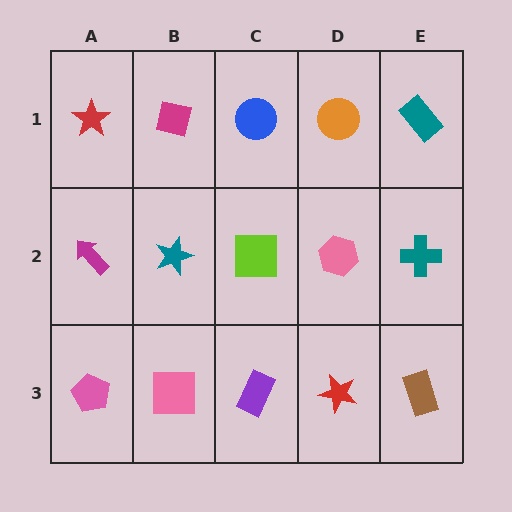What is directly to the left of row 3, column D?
A purple rectangle.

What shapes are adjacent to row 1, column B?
A teal star (row 2, column B), a red star (row 1, column A), a blue circle (row 1, column C).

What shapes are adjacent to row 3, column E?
A teal cross (row 2, column E), a red star (row 3, column D).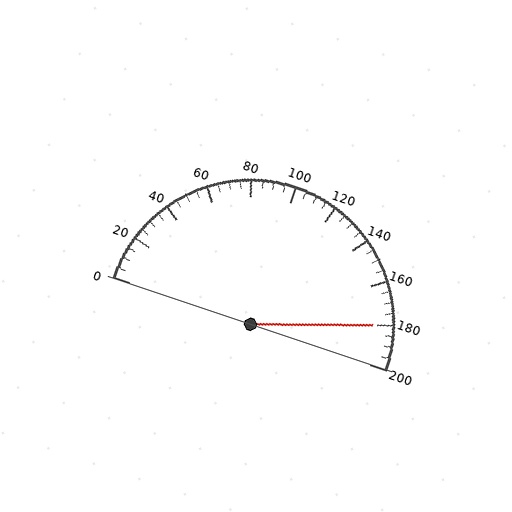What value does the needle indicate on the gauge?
The needle indicates approximately 180.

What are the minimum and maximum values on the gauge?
The gauge ranges from 0 to 200.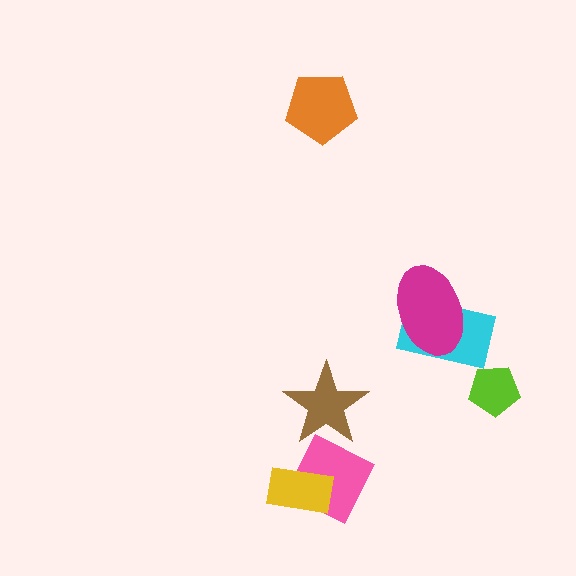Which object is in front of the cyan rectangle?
The magenta ellipse is in front of the cyan rectangle.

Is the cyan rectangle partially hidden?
Yes, it is partially covered by another shape.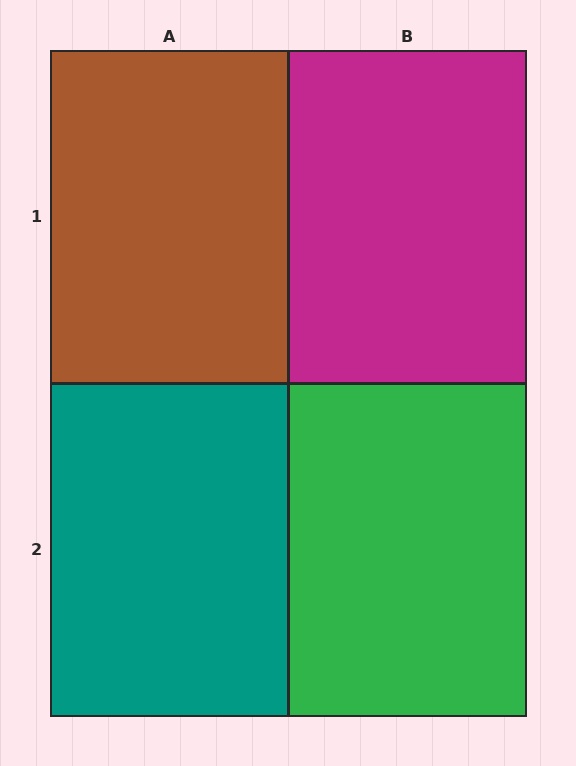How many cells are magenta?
1 cell is magenta.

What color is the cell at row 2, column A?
Teal.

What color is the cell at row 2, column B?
Green.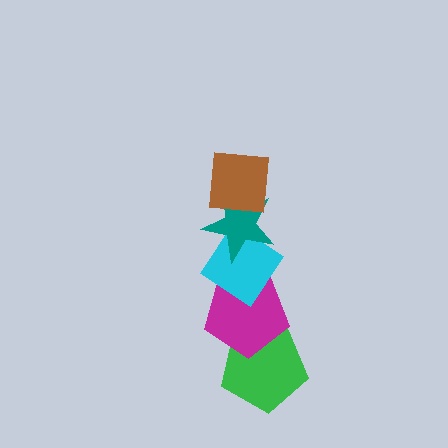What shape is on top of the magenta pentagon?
The cyan diamond is on top of the magenta pentagon.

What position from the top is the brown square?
The brown square is 1st from the top.